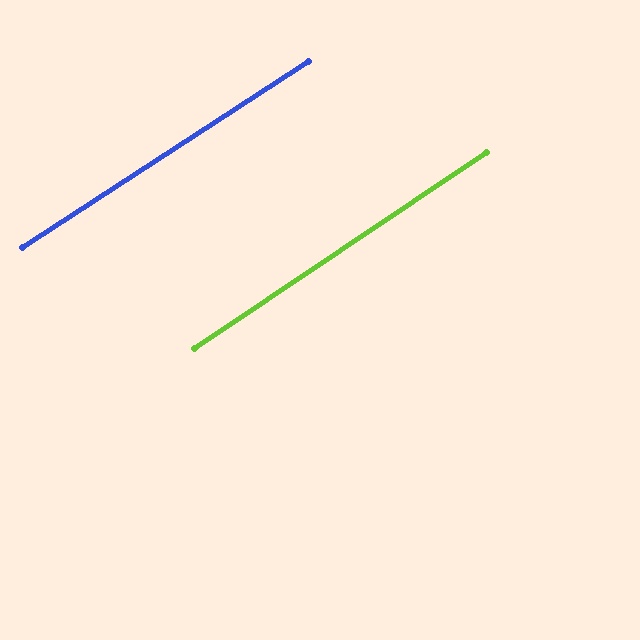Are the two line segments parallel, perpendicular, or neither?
Parallel — their directions differ by only 0.9°.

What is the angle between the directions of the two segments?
Approximately 1 degree.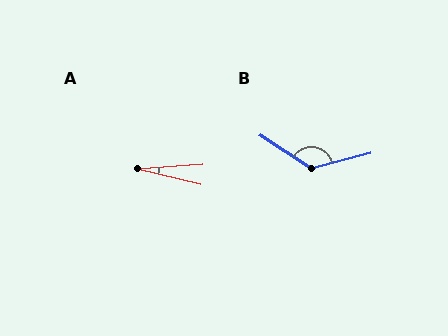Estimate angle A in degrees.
Approximately 18 degrees.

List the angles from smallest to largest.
A (18°), B (132°).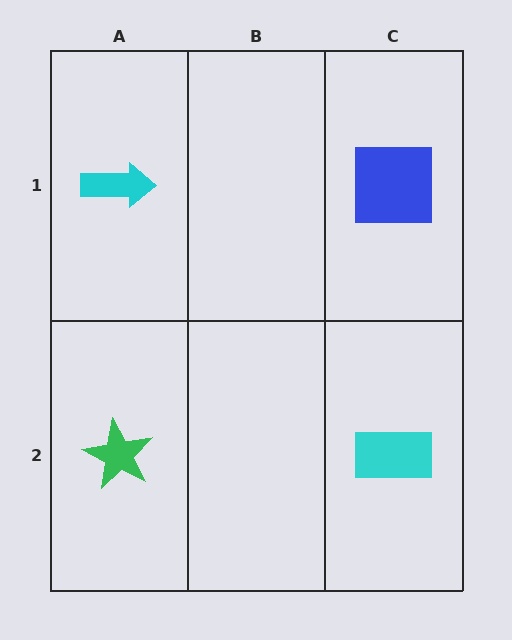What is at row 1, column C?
A blue square.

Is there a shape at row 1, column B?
No, that cell is empty.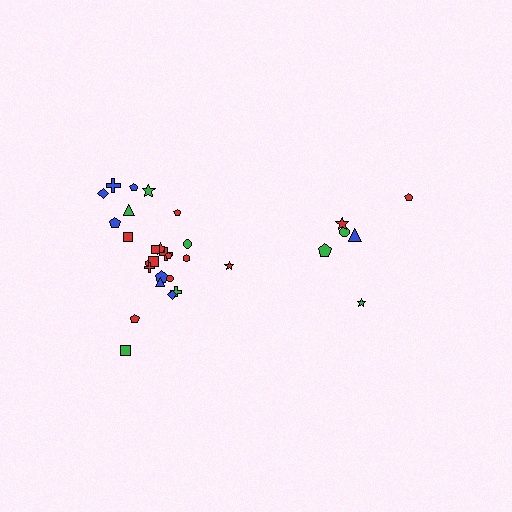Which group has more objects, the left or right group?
The left group.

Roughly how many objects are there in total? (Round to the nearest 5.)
Roughly 30 objects in total.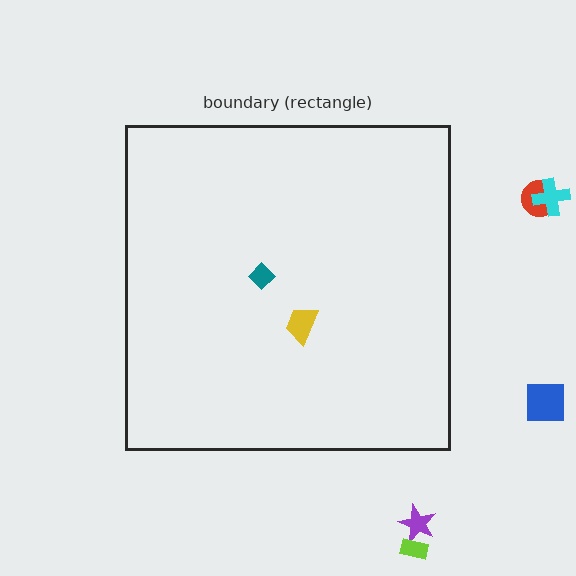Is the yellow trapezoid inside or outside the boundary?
Inside.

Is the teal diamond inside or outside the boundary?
Inside.